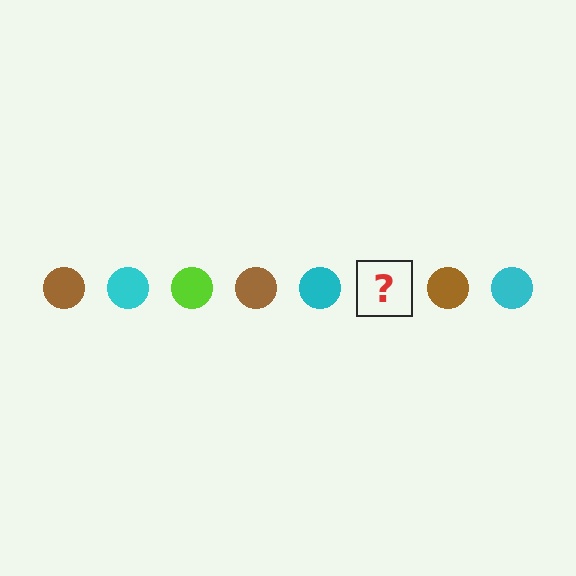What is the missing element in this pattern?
The missing element is a lime circle.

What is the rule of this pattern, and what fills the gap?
The rule is that the pattern cycles through brown, cyan, lime circles. The gap should be filled with a lime circle.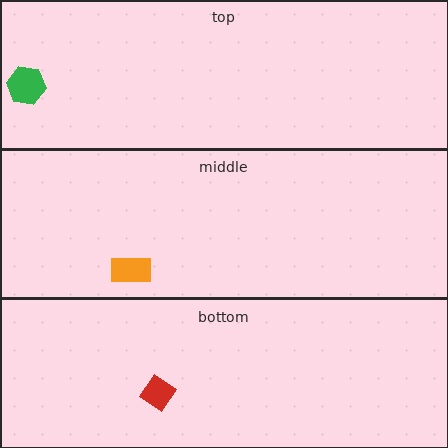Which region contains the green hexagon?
The top region.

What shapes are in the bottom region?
The red diamond.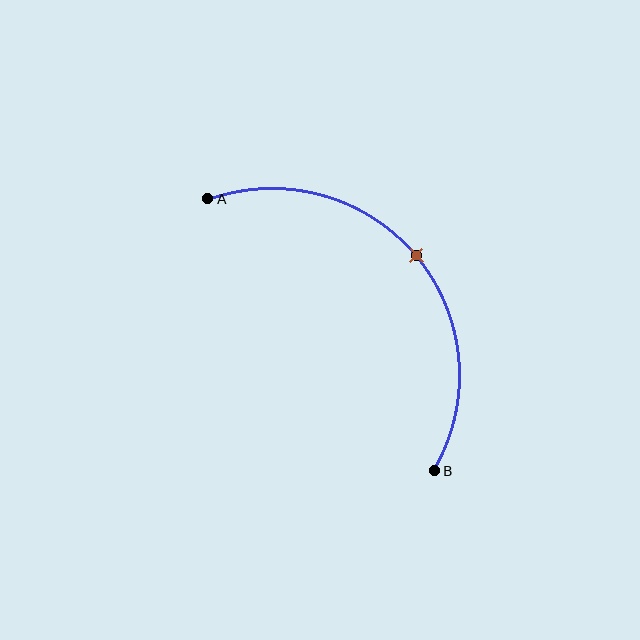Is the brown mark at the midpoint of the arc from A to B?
Yes. The brown mark lies on the arc at equal arc-length from both A and B — it is the arc midpoint.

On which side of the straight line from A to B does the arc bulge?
The arc bulges above and to the right of the straight line connecting A and B.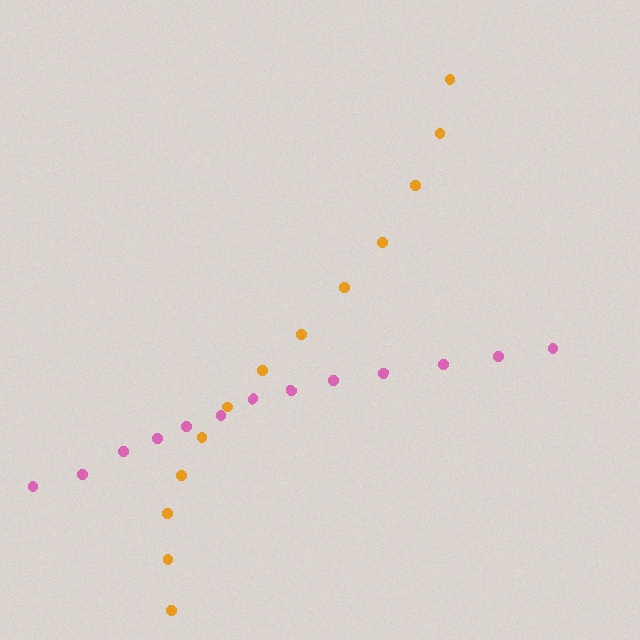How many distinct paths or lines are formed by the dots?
There are 2 distinct paths.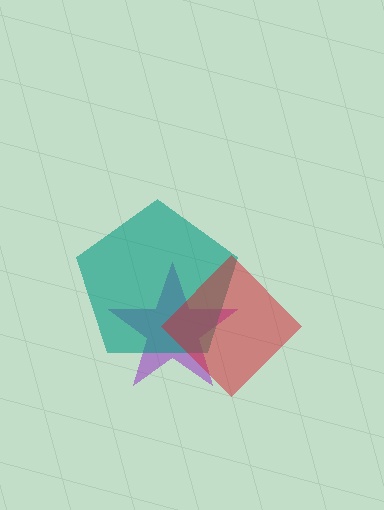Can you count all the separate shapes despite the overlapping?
Yes, there are 3 separate shapes.